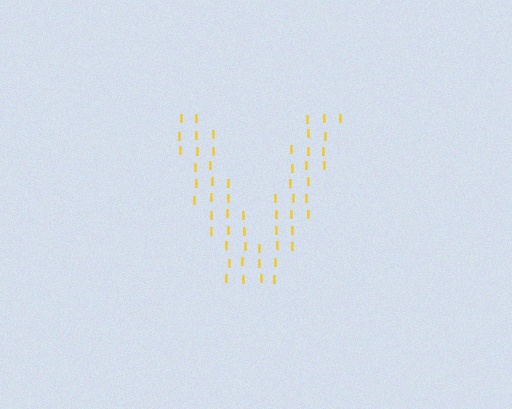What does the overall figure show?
The overall figure shows the letter V.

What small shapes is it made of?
It is made of small letter I's.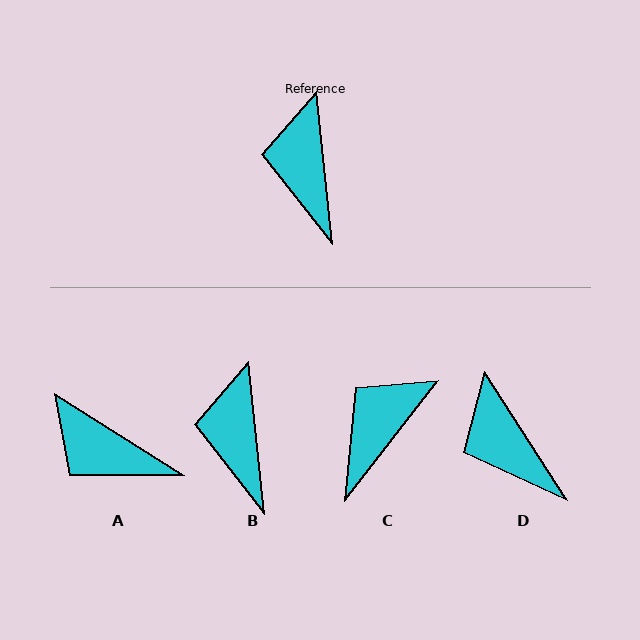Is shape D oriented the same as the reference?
No, it is off by about 27 degrees.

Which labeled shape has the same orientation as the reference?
B.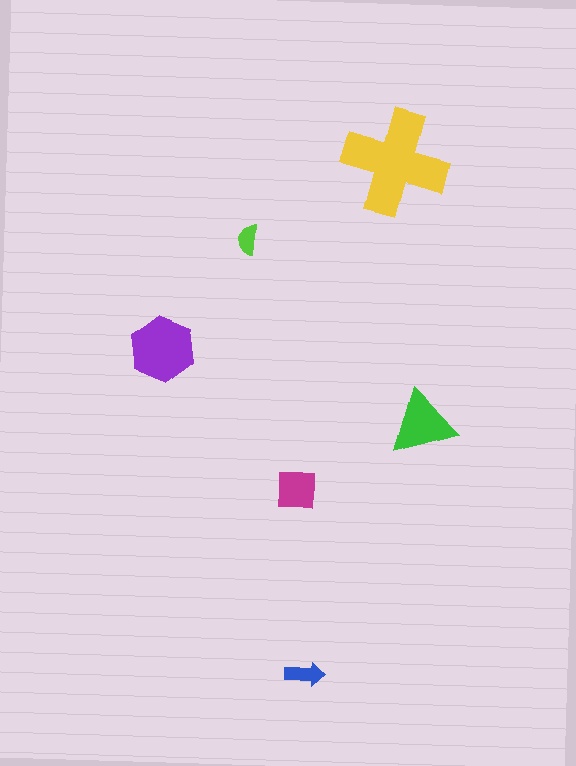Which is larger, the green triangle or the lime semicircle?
The green triangle.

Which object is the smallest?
The lime semicircle.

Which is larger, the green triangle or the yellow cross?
The yellow cross.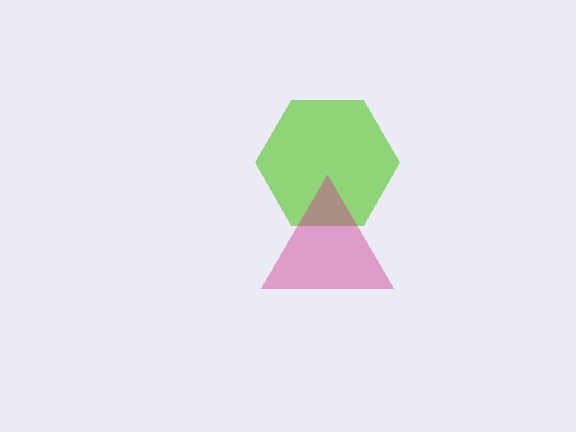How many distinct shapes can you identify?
There are 2 distinct shapes: a lime hexagon, a magenta triangle.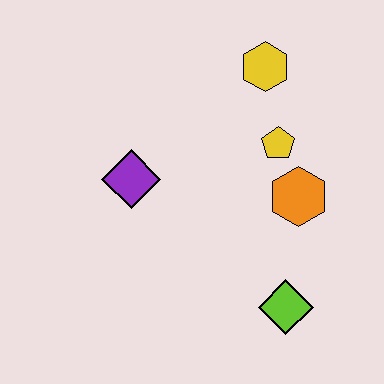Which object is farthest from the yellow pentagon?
The lime diamond is farthest from the yellow pentagon.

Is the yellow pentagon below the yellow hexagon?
Yes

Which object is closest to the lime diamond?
The orange hexagon is closest to the lime diamond.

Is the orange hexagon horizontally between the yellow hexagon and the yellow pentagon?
No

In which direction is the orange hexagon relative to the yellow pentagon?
The orange hexagon is below the yellow pentagon.